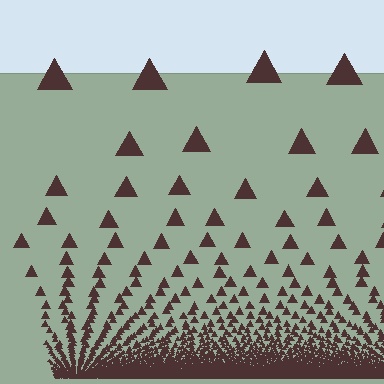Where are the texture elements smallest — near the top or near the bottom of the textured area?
Near the bottom.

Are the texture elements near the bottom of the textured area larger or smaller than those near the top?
Smaller. The gradient is inverted — elements near the bottom are smaller and denser.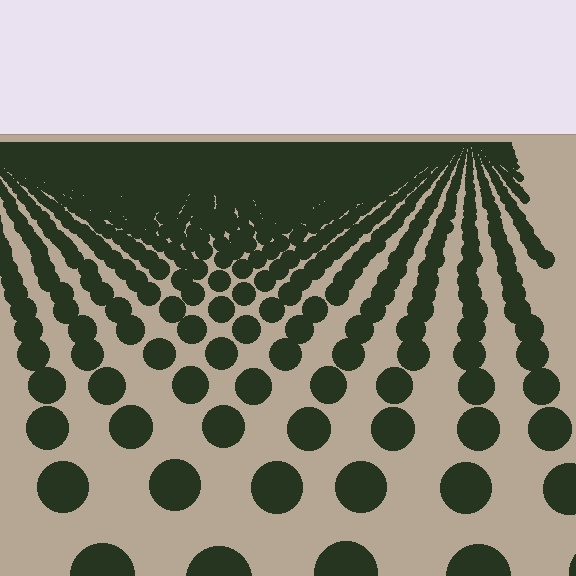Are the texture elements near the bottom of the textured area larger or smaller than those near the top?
Larger. Near the bottom, elements are closer to the viewer and appear at a bigger on-screen size.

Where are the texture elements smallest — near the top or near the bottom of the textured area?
Near the top.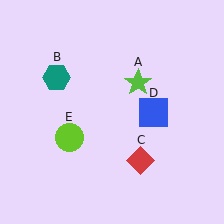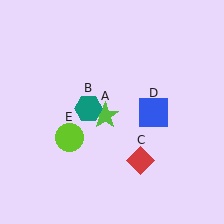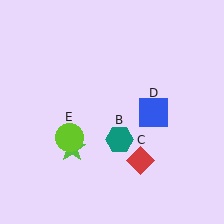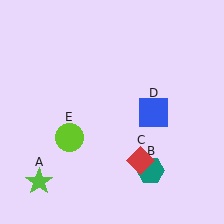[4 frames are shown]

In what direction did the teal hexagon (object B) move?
The teal hexagon (object B) moved down and to the right.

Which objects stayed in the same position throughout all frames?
Red diamond (object C) and blue square (object D) and lime circle (object E) remained stationary.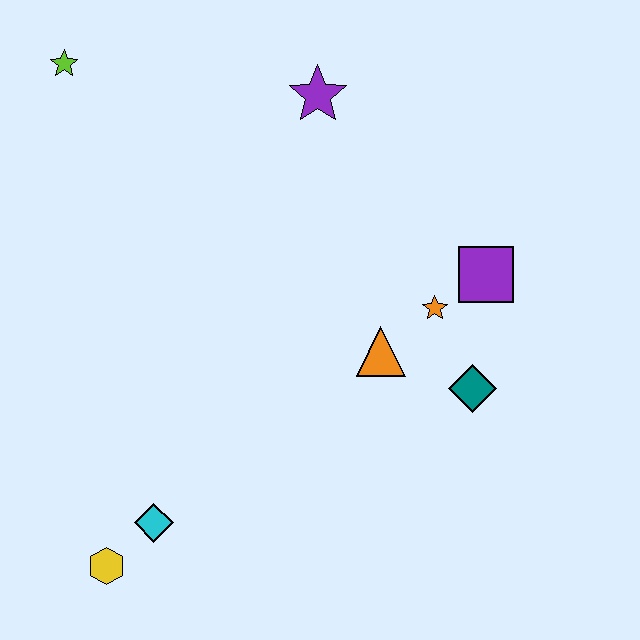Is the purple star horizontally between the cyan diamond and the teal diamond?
Yes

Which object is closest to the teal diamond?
The orange star is closest to the teal diamond.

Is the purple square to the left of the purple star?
No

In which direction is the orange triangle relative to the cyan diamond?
The orange triangle is to the right of the cyan diamond.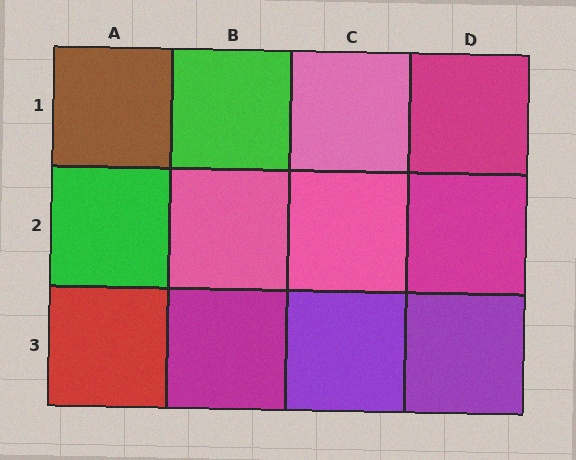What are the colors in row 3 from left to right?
Red, magenta, purple, purple.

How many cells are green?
2 cells are green.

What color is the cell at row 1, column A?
Brown.